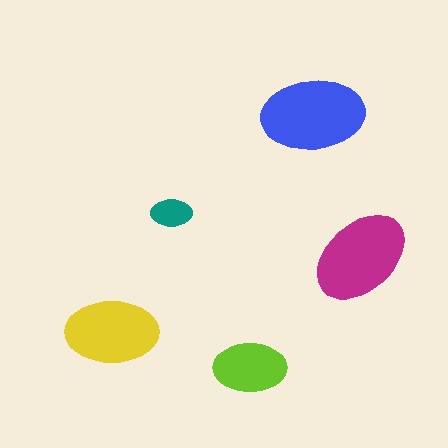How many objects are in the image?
There are 5 objects in the image.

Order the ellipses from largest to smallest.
the blue one, the magenta one, the yellow one, the lime one, the teal one.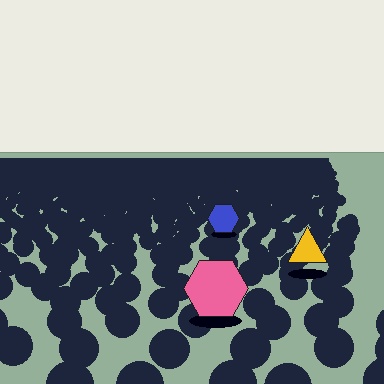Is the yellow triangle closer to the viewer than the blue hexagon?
Yes. The yellow triangle is closer — you can tell from the texture gradient: the ground texture is coarser near it.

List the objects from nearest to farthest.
From nearest to farthest: the pink hexagon, the yellow triangle, the blue hexagon.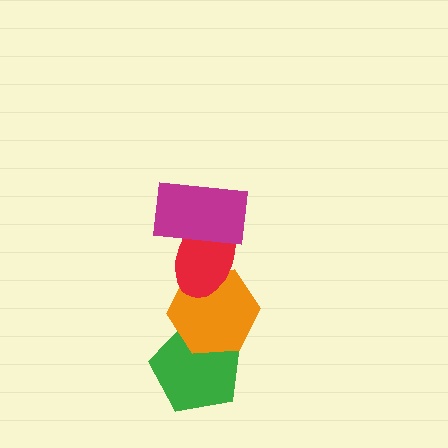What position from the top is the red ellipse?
The red ellipse is 2nd from the top.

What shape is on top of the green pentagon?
The orange hexagon is on top of the green pentagon.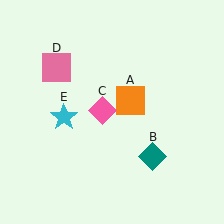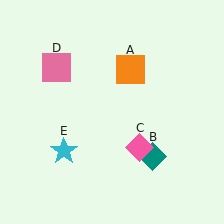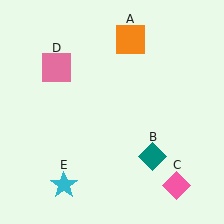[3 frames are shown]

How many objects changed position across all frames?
3 objects changed position: orange square (object A), pink diamond (object C), cyan star (object E).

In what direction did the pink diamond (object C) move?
The pink diamond (object C) moved down and to the right.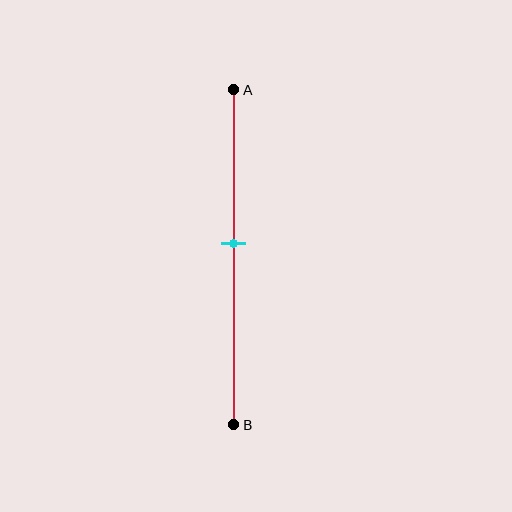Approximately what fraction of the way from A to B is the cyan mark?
The cyan mark is approximately 45% of the way from A to B.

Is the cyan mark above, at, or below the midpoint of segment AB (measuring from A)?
The cyan mark is above the midpoint of segment AB.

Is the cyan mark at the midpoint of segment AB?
No, the mark is at about 45% from A, not at the 50% midpoint.